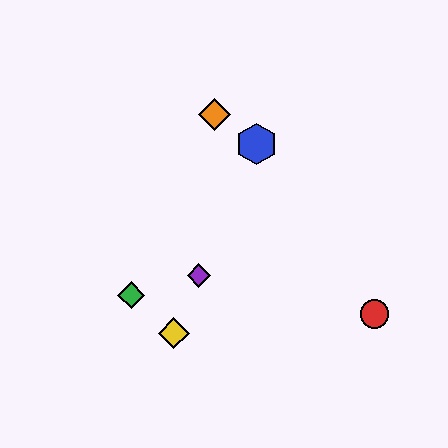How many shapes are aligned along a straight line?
3 shapes (the blue hexagon, the yellow diamond, the purple diamond) are aligned along a straight line.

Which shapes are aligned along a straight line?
The blue hexagon, the yellow diamond, the purple diamond are aligned along a straight line.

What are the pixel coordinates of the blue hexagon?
The blue hexagon is at (256, 144).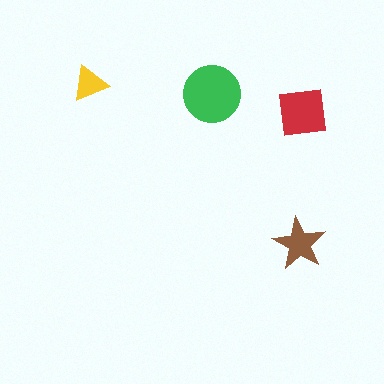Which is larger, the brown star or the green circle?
The green circle.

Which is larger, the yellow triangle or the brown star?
The brown star.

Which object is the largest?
The green circle.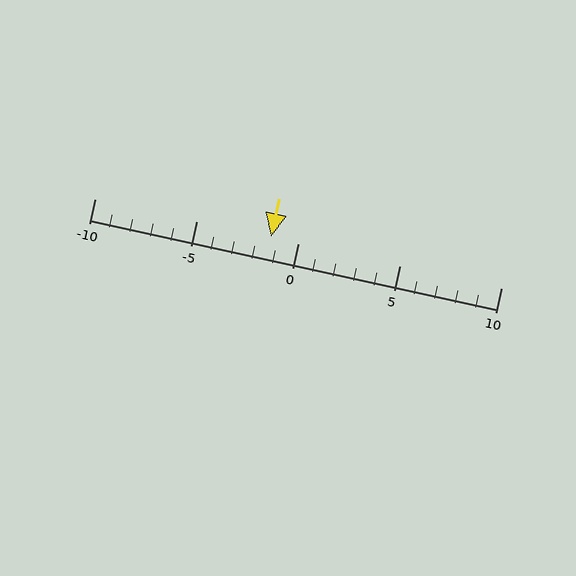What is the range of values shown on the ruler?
The ruler shows values from -10 to 10.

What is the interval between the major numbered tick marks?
The major tick marks are spaced 5 units apart.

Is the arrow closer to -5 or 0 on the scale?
The arrow is closer to 0.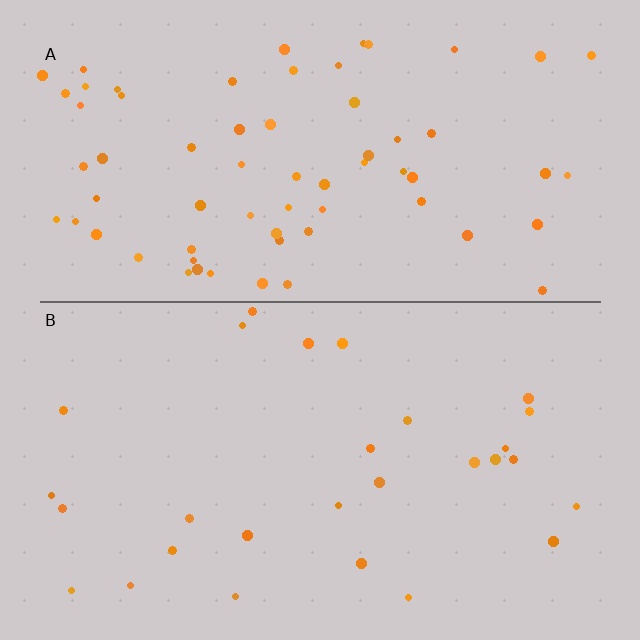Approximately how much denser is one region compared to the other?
Approximately 2.4× — region A over region B.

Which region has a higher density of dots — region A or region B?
A (the top).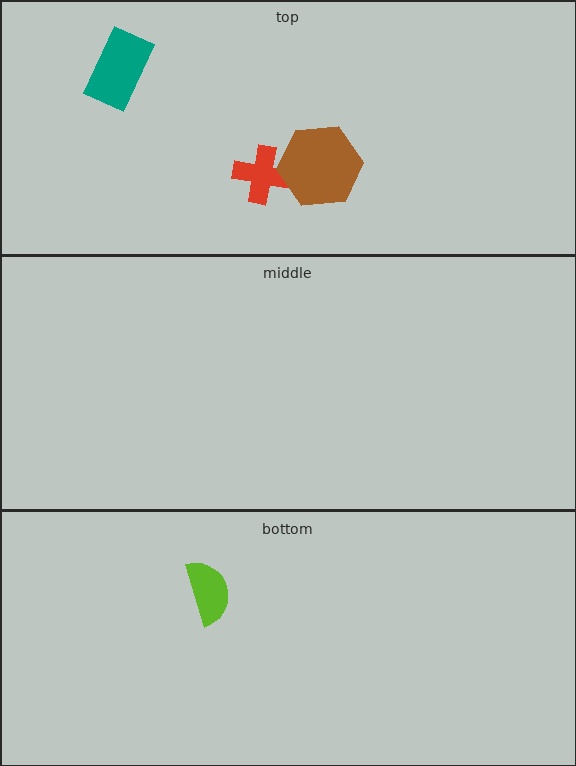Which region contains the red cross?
The top region.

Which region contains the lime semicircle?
The bottom region.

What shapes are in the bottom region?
The lime semicircle.